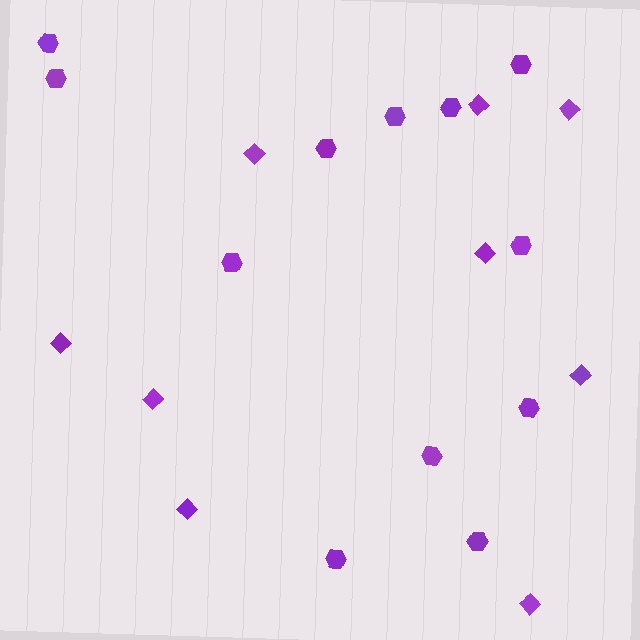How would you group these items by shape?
There are 2 groups: one group of hexagons (12) and one group of diamonds (9).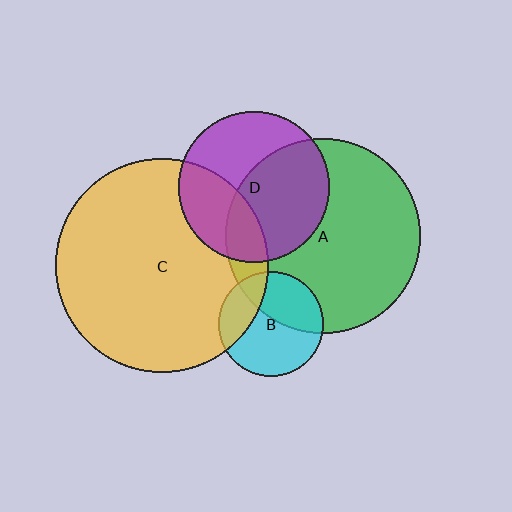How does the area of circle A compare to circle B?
Approximately 3.5 times.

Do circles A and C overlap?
Yes.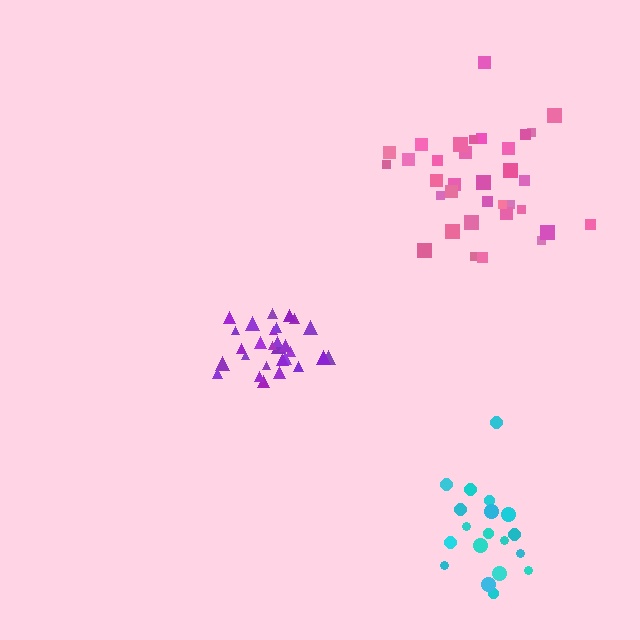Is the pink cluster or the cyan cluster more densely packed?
Pink.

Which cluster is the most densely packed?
Purple.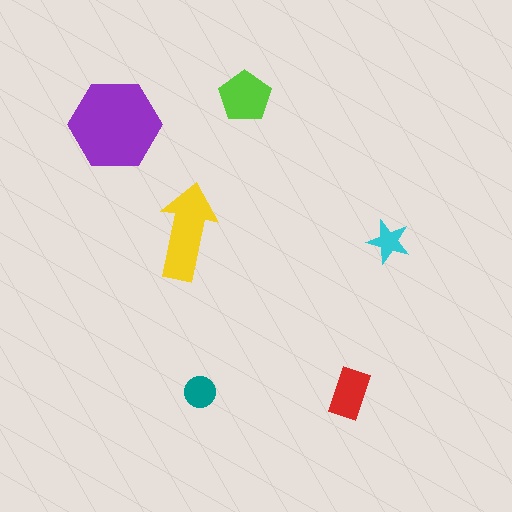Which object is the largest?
The purple hexagon.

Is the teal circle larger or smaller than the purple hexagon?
Smaller.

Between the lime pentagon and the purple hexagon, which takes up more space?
The purple hexagon.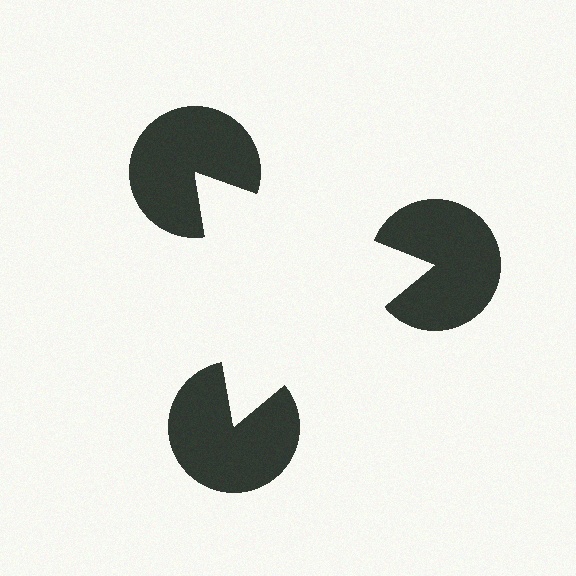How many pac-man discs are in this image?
There are 3 — one at each vertex of the illusory triangle.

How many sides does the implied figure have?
3 sides.